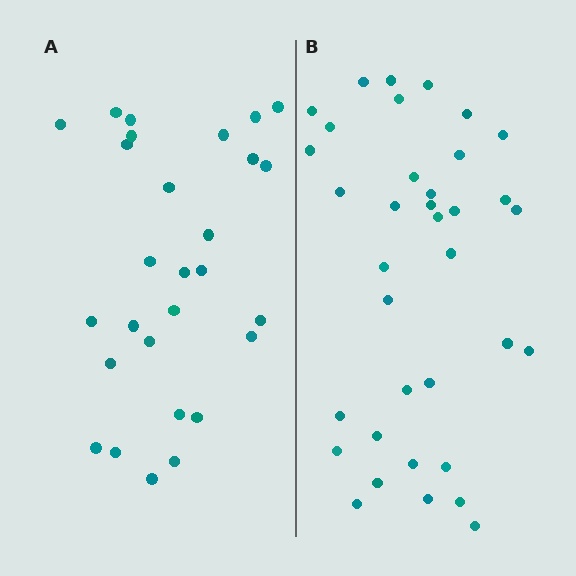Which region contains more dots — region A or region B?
Region B (the right region) has more dots.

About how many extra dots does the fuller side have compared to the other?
Region B has roughly 8 or so more dots than region A.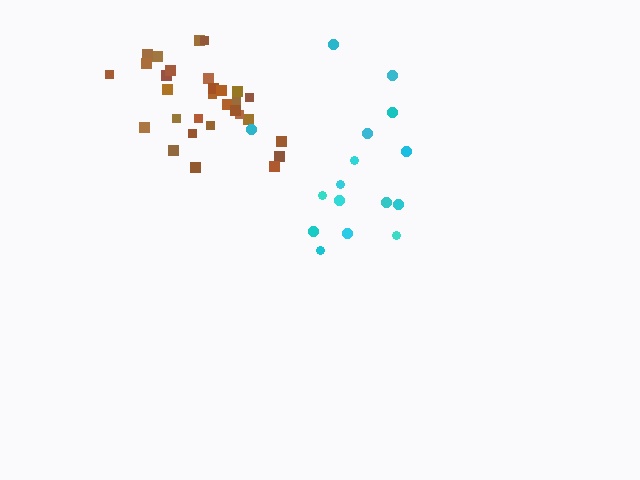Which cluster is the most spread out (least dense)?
Cyan.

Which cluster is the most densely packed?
Brown.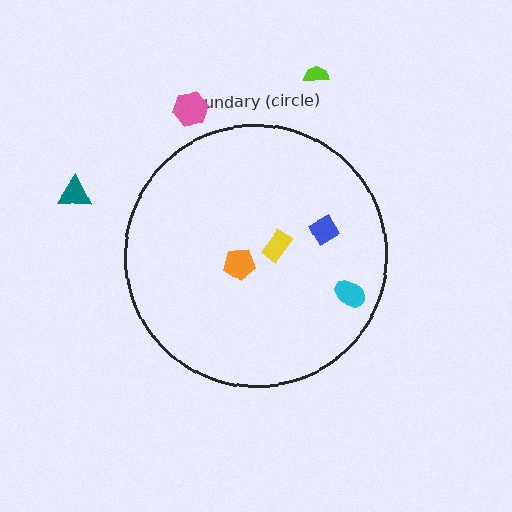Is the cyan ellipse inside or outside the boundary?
Inside.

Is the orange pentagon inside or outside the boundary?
Inside.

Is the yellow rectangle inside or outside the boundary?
Inside.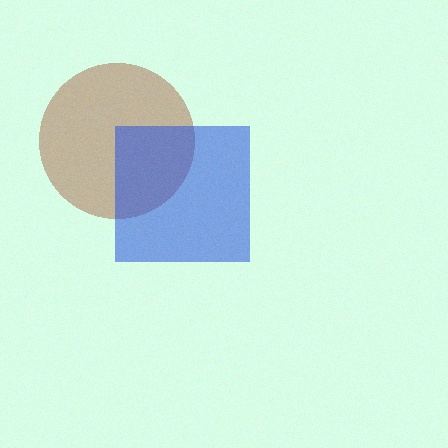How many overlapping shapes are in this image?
There are 2 overlapping shapes in the image.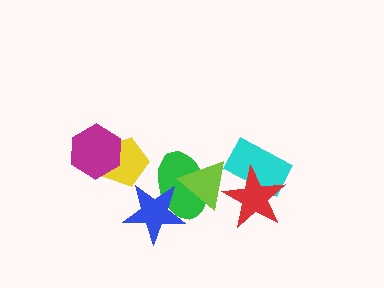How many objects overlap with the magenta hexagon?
1 object overlaps with the magenta hexagon.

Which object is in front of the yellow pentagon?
The magenta hexagon is in front of the yellow pentagon.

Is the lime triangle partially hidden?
Yes, it is partially covered by another shape.